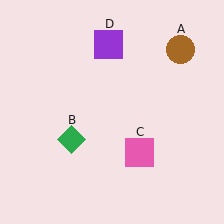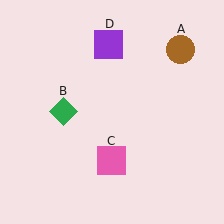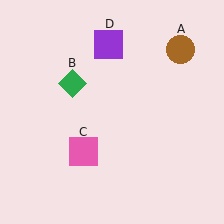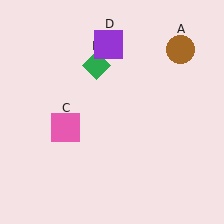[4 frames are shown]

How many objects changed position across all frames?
2 objects changed position: green diamond (object B), pink square (object C).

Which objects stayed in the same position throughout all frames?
Brown circle (object A) and purple square (object D) remained stationary.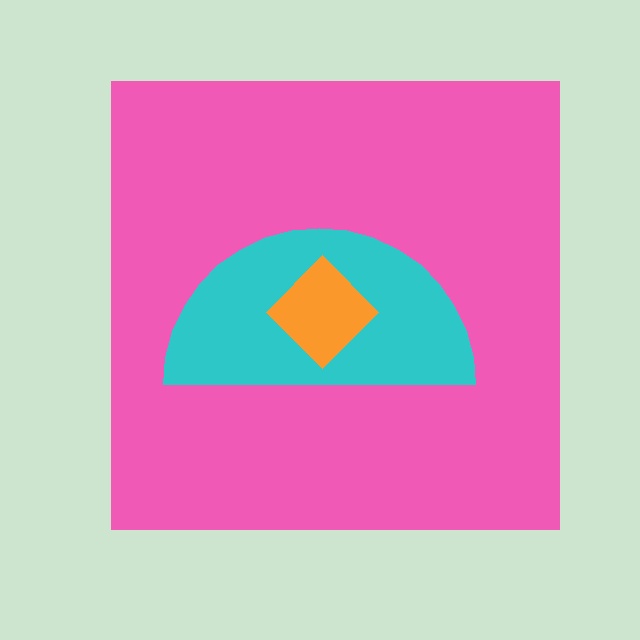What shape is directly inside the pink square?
The cyan semicircle.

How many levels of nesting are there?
3.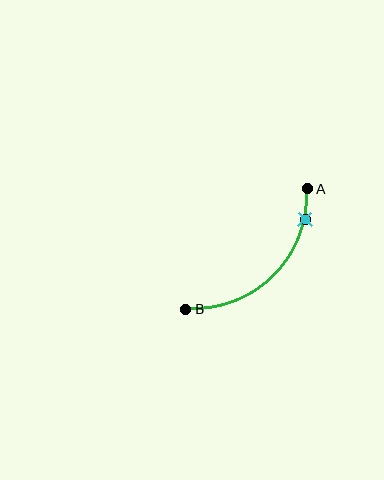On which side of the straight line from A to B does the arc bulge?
The arc bulges below and to the right of the straight line connecting A and B.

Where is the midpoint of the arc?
The arc midpoint is the point on the curve farthest from the straight line joining A and B. It sits below and to the right of that line.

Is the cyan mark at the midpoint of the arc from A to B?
No. The cyan mark lies on the arc but is closer to endpoint A. The arc midpoint would be at the point on the curve equidistant along the arc from both A and B.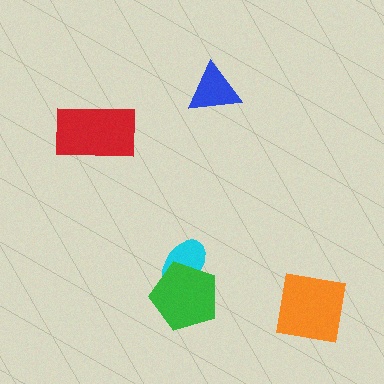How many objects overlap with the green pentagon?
1 object overlaps with the green pentagon.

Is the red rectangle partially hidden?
No, no other shape covers it.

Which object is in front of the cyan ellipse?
The green pentagon is in front of the cyan ellipse.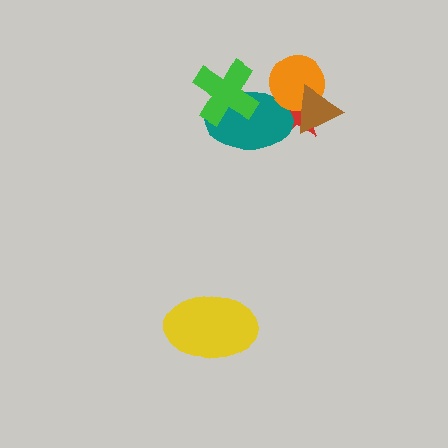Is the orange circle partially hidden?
Yes, it is partially covered by another shape.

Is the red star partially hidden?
Yes, it is partially covered by another shape.